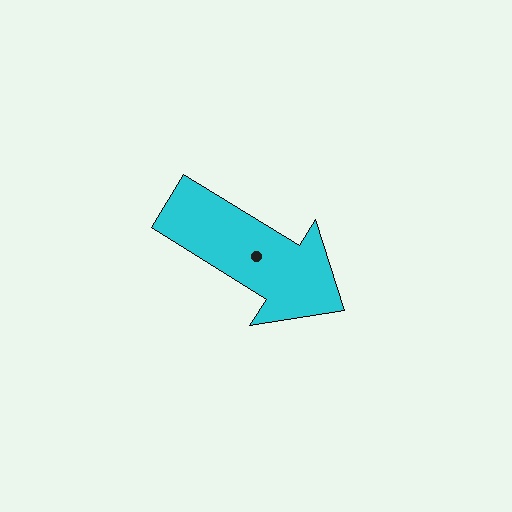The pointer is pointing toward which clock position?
Roughly 4 o'clock.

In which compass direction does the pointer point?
Southeast.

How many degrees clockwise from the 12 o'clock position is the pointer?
Approximately 122 degrees.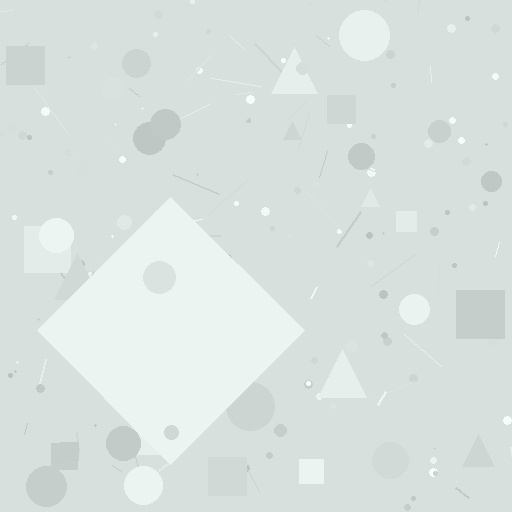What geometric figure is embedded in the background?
A diamond is embedded in the background.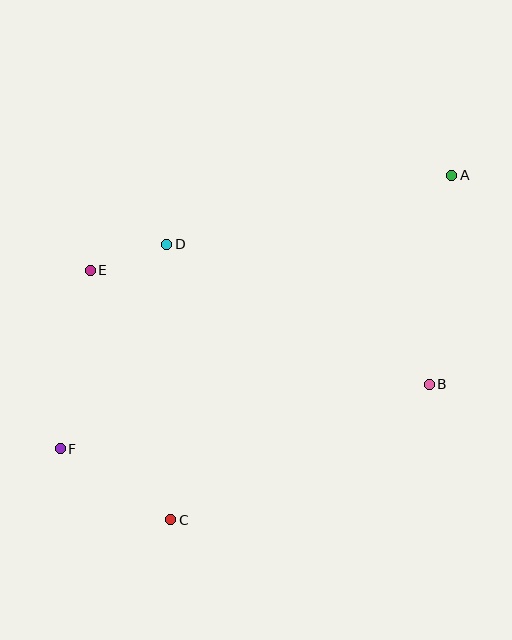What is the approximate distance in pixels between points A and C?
The distance between A and C is approximately 445 pixels.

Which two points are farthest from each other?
Points A and F are farthest from each other.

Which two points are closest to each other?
Points D and E are closest to each other.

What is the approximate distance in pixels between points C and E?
The distance between C and E is approximately 262 pixels.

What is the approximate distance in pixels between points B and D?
The distance between B and D is approximately 297 pixels.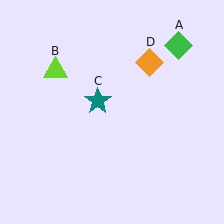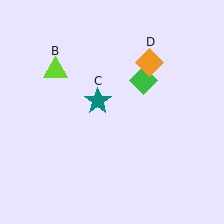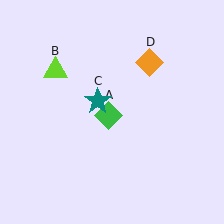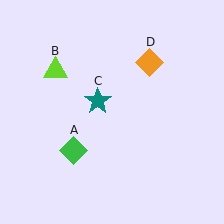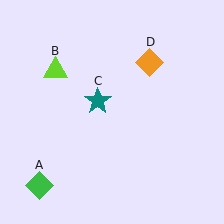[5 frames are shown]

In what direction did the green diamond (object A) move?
The green diamond (object A) moved down and to the left.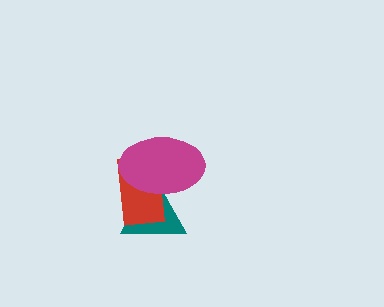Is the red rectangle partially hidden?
Yes, it is partially covered by another shape.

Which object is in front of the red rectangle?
The magenta ellipse is in front of the red rectangle.